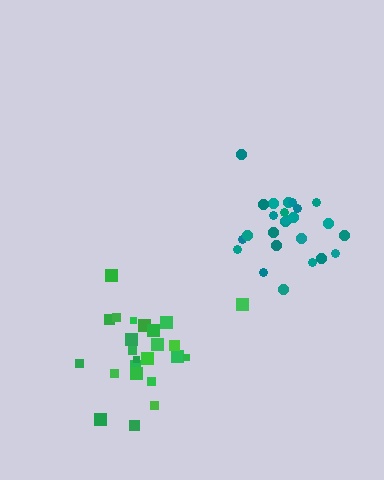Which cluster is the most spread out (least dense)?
Green.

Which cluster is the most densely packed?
Teal.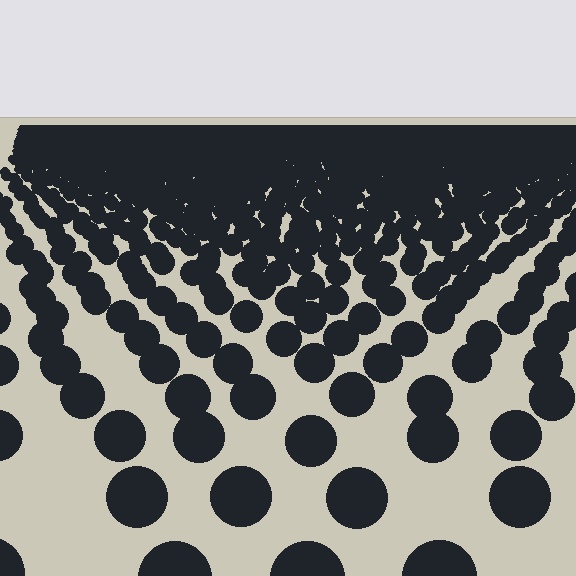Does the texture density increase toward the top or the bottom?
Density increases toward the top.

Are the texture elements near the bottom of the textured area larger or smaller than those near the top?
Larger. Near the bottom, elements are closer to the viewer and appear at a bigger on-screen size.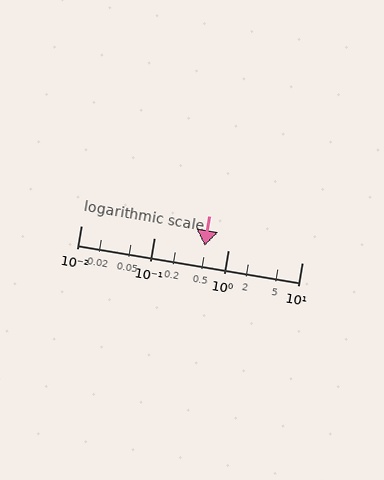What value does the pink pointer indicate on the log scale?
The pointer indicates approximately 0.48.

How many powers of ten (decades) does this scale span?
The scale spans 3 decades, from 0.01 to 10.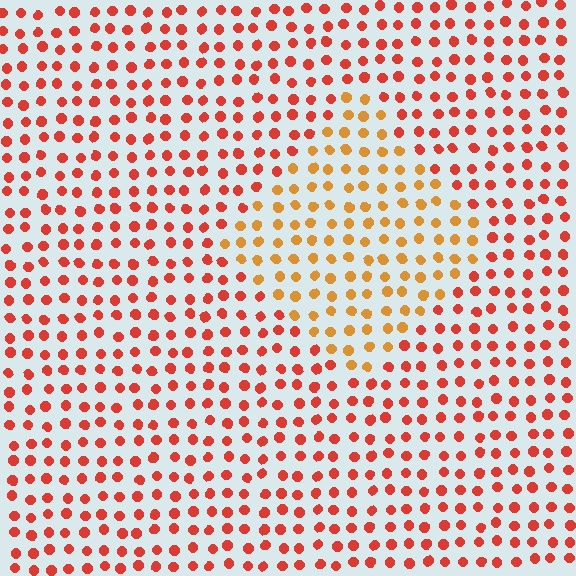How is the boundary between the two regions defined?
The boundary is defined purely by a slight shift in hue (about 32 degrees). Spacing, size, and orientation are identical on both sides.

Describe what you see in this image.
The image is filled with small red elements in a uniform arrangement. A diamond-shaped region is visible where the elements are tinted to a slightly different hue, forming a subtle color boundary.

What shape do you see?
I see a diamond.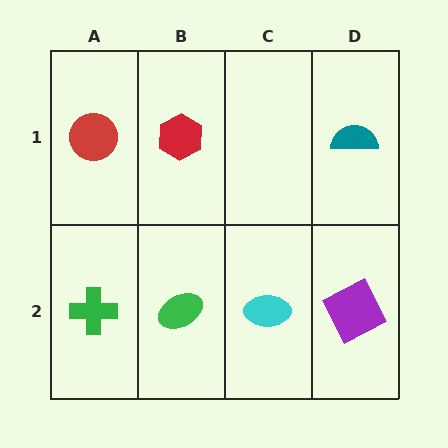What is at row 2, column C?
A cyan ellipse.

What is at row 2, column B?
A green ellipse.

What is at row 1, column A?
A red circle.